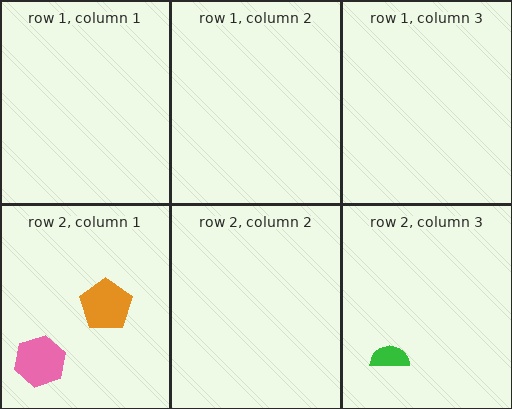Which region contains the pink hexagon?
The row 2, column 1 region.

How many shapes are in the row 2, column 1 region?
2.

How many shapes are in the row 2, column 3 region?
1.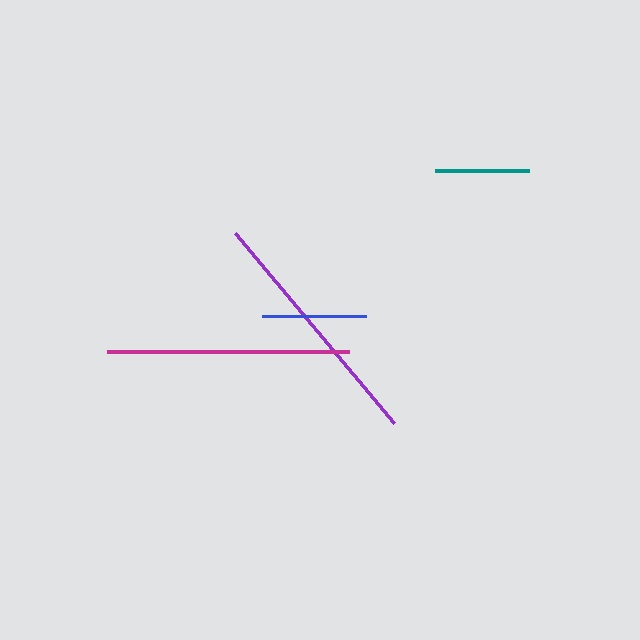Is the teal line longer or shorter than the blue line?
The blue line is longer than the teal line.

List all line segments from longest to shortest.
From longest to shortest: purple, magenta, blue, teal.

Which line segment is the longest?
The purple line is the longest at approximately 247 pixels.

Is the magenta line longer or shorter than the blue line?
The magenta line is longer than the blue line.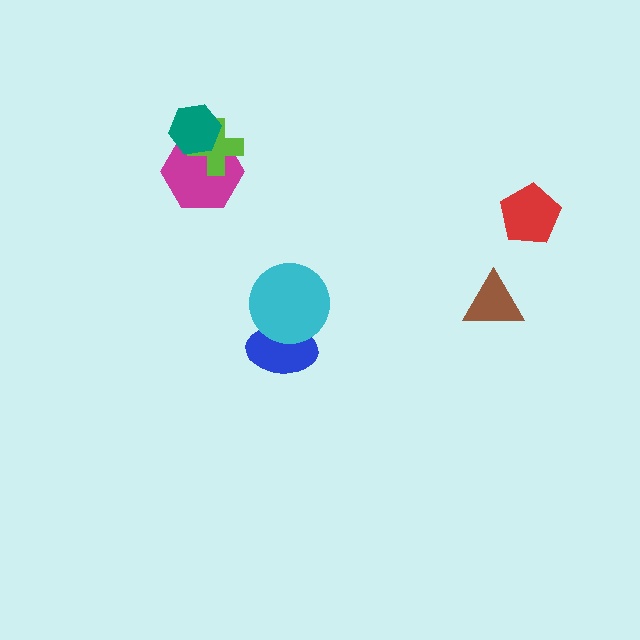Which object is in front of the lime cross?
The teal hexagon is in front of the lime cross.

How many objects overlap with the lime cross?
2 objects overlap with the lime cross.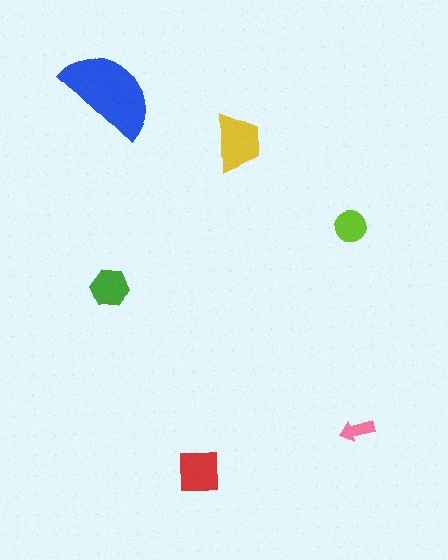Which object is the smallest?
The pink arrow.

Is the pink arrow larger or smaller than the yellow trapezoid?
Smaller.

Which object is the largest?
The blue semicircle.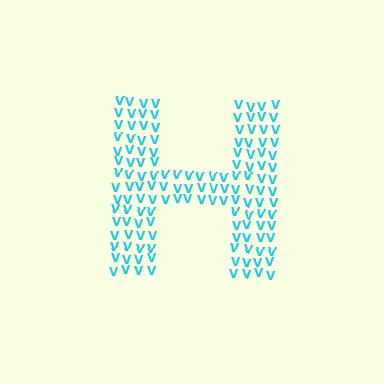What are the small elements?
The small elements are letter V's.